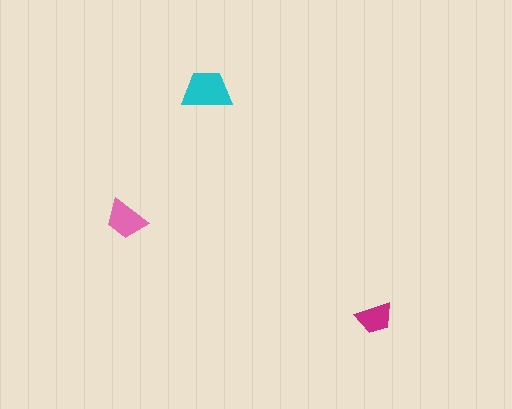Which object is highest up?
The cyan trapezoid is topmost.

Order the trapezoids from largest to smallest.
the cyan one, the pink one, the magenta one.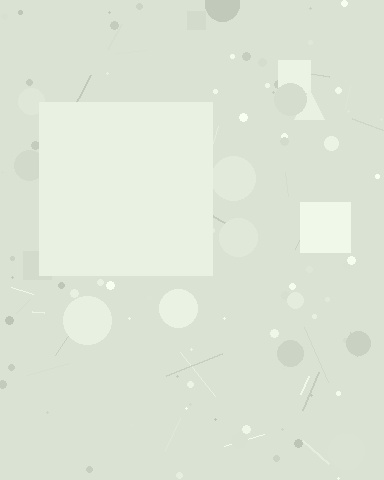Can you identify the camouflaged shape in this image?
The camouflaged shape is a square.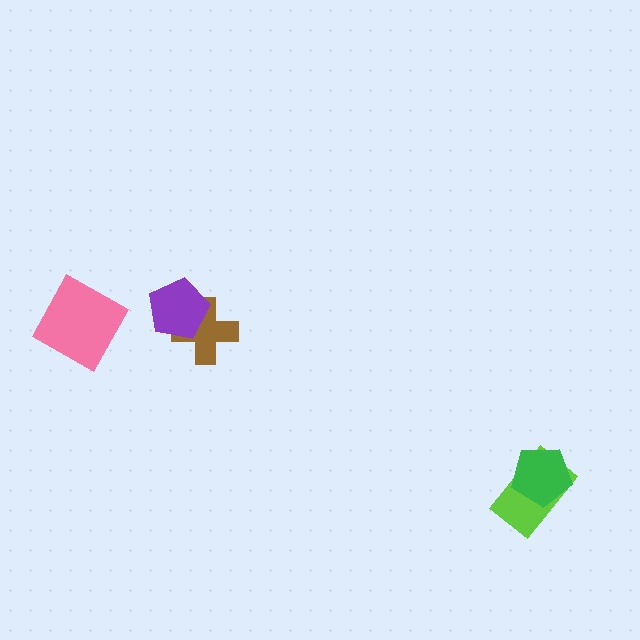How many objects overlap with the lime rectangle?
1 object overlaps with the lime rectangle.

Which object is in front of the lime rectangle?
The green pentagon is in front of the lime rectangle.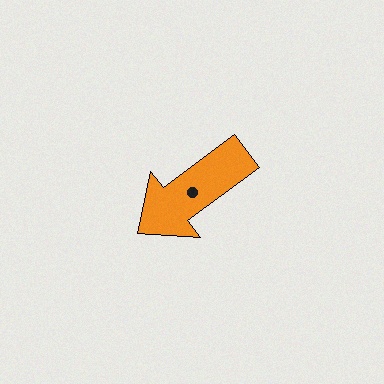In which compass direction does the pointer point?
Southwest.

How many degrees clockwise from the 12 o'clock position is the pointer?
Approximately 233 degrees.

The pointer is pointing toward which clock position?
Roughly 8 o'clock.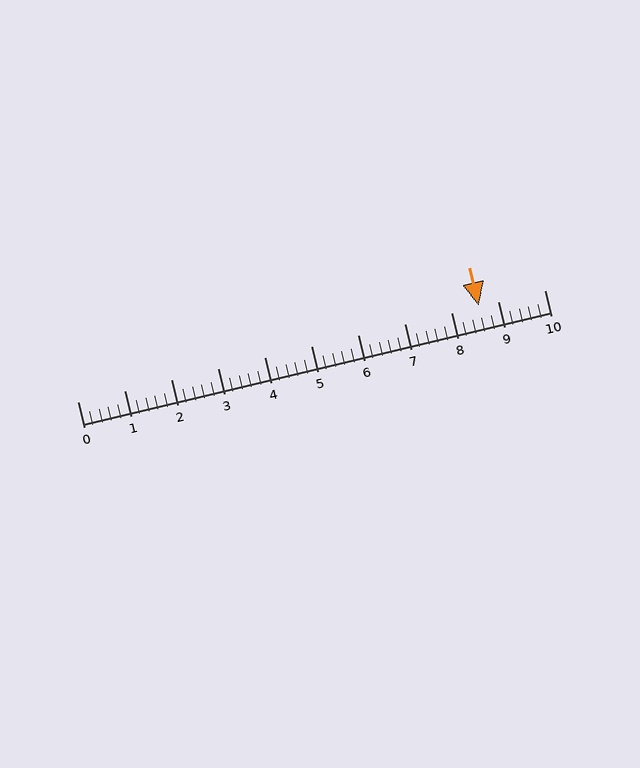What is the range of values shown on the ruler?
The ruler shows values from 0 to 10.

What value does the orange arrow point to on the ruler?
The orange arrow points to approximately 8.6.